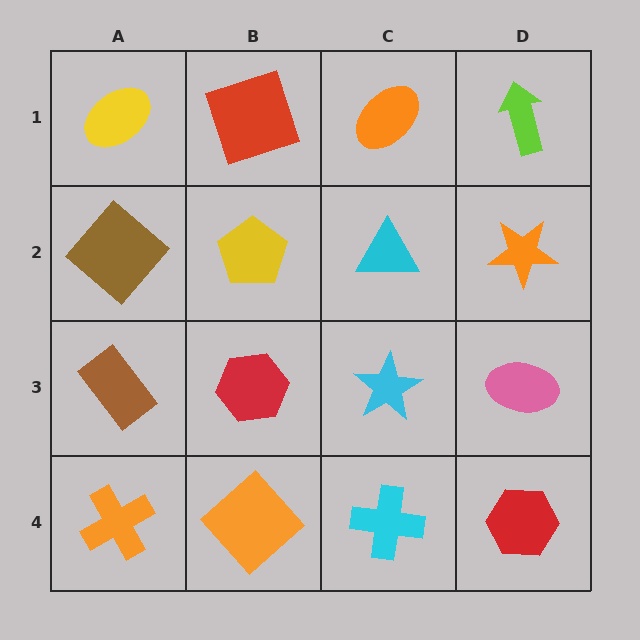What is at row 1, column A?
A yellow ellipse.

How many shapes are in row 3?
4 shapes.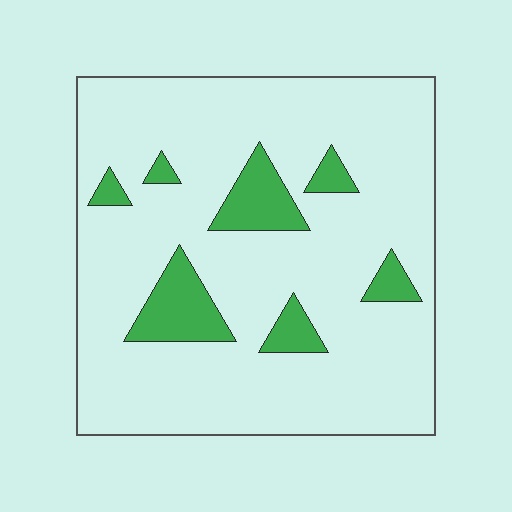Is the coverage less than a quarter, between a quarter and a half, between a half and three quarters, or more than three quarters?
Less than a quarter.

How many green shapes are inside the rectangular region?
7.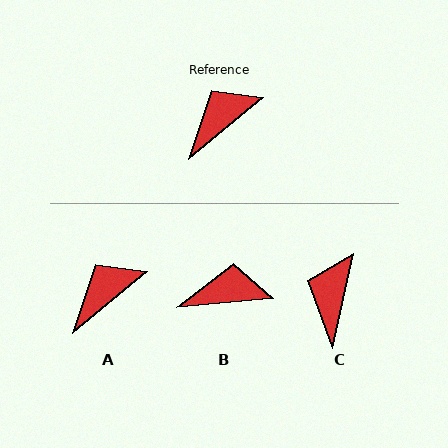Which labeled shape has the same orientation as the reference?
A.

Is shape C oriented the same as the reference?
No, it is off by about 39 degrees.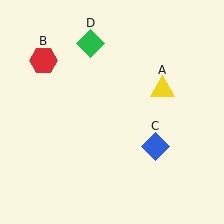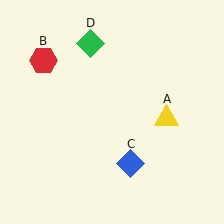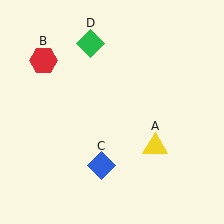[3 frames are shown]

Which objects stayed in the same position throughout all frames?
Red hexagon (object B) and green diamond (object D) remained stationary.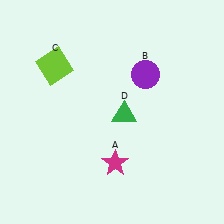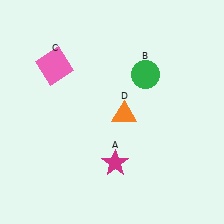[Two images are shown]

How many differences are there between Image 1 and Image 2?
There are 3 differences between the two images.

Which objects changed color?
B changed from purple to green. C changed from lime to pink. D changed from green to orange.